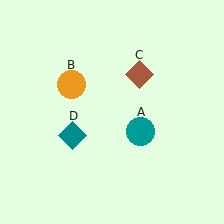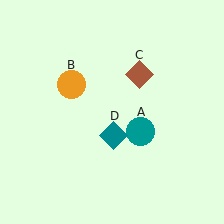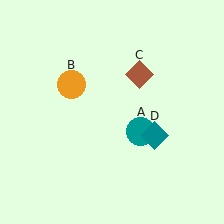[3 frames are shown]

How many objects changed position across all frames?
1 object changed position: teal diamond (object D).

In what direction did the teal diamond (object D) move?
The teal diamond (object D) moved right.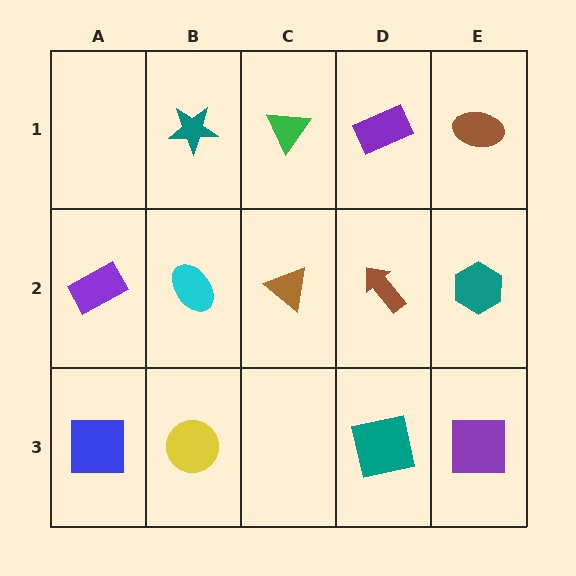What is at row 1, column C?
A green triangle.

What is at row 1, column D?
A purple rectangle.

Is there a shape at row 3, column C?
No, that cell is empty.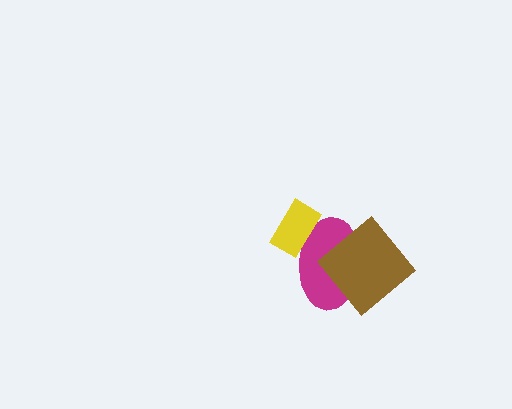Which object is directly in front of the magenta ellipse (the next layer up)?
The brown diamond is directly in front of the magenta ellipse.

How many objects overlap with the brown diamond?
1 object overlaps with the brown diamond.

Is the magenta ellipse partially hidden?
Yes, it is partially covered by another shape.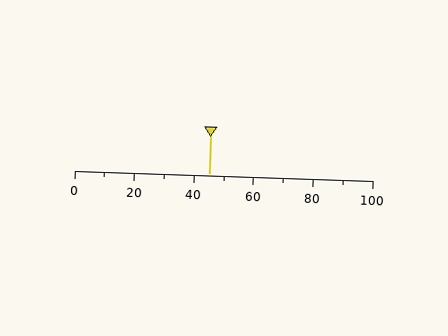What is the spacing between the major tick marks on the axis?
The major ticks are spaced 20 apart.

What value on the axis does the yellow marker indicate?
The marker indicates approximately 45.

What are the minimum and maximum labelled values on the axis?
The axis runs from 0 to 100.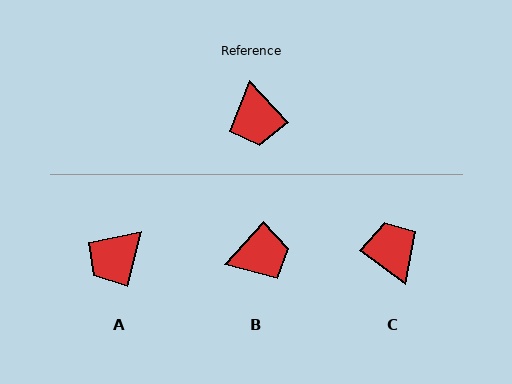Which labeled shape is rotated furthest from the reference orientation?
C, about 170 degrees away.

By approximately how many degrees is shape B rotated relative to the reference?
Approximately 95 degrees counter-clockwise.